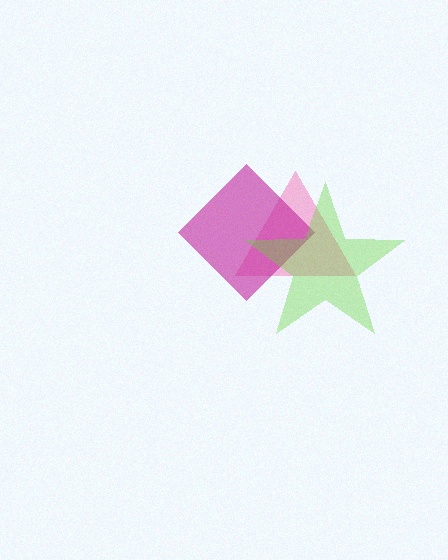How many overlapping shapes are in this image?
There are 3 overlapping shapes in the image.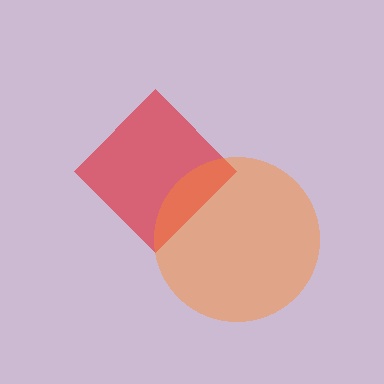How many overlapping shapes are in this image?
There are 2 overlapping shapes in the image.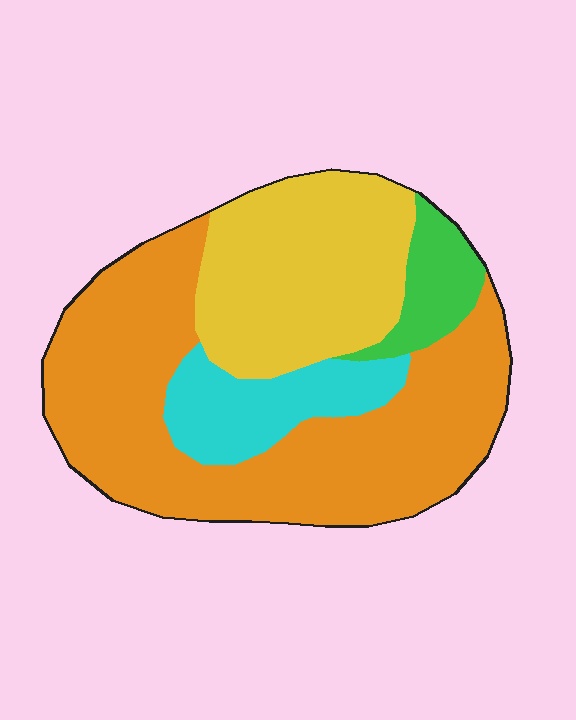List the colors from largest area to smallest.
From largest to smallest: orange, yellow, cyan, green.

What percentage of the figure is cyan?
Cyan covers around 15% of the figure.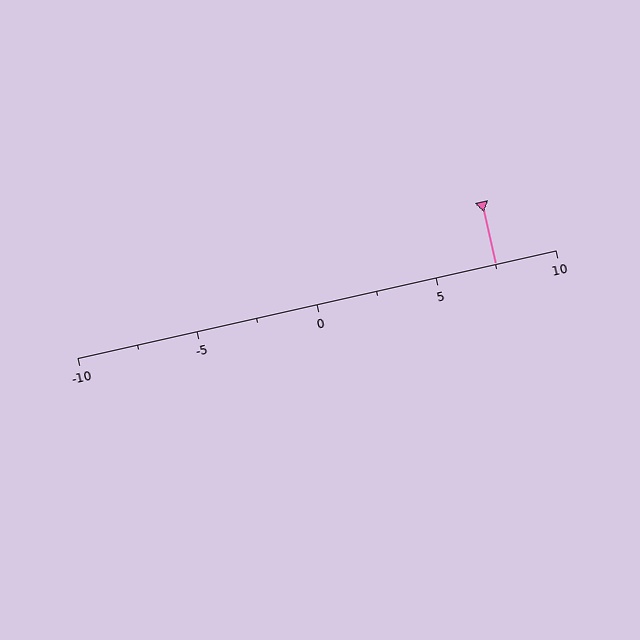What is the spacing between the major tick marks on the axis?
The major ticks are spaced 5 apart.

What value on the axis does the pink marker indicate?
The marker indicates approximately 7.5.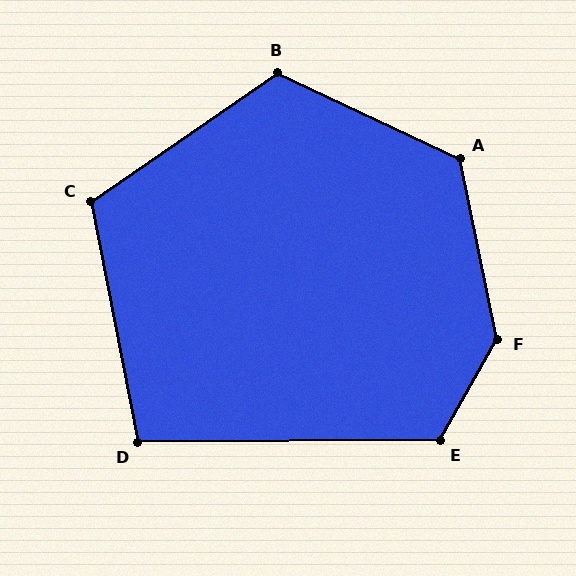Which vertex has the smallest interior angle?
D, at approximately 101 degrees.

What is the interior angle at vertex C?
Approximately 114 degrees (obtuse).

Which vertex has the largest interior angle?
F, at approximately 139 degrees.